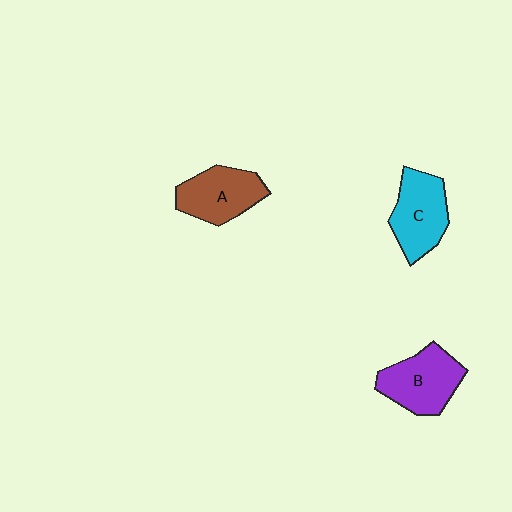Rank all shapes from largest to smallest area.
From largest to smallest: B (purple), C (cyan), A (brown).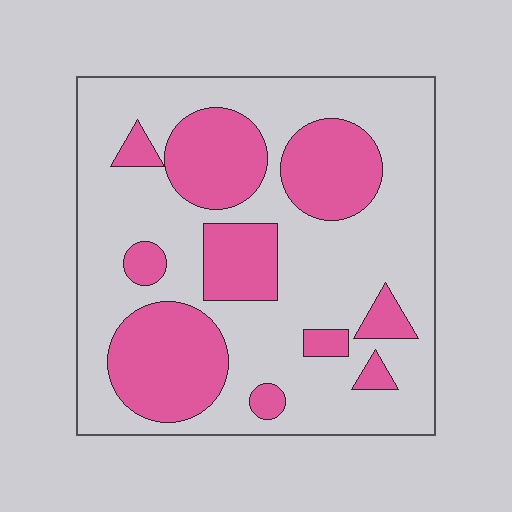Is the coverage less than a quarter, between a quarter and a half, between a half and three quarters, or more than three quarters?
Between a quarter and a half.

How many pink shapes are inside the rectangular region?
10.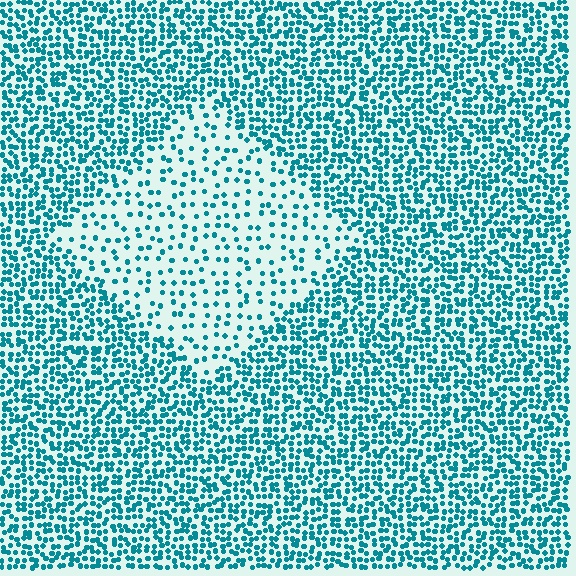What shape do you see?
I see a diamond.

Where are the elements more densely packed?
The elements are more densely packed outside the diamond boundary.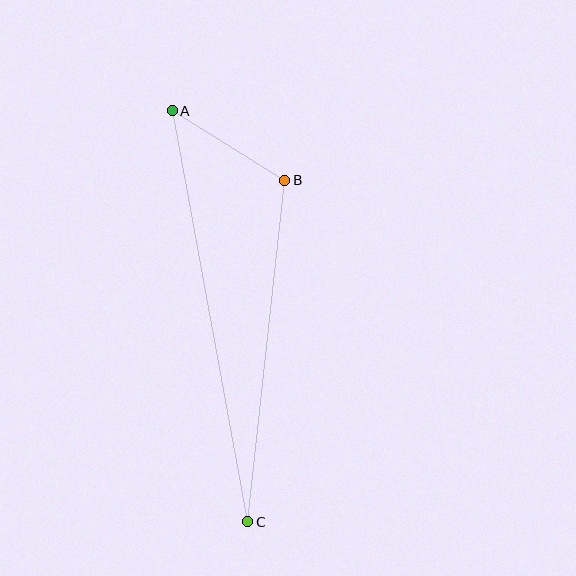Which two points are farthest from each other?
Points A and C are farthest from each other.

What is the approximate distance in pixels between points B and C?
The distance between B and C is approximately 344 pixels.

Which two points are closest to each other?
Points A and B are closest to each other.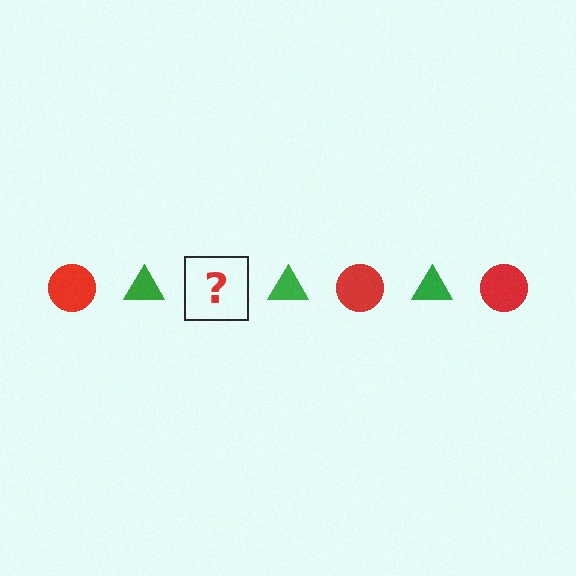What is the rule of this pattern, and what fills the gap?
The rule is that the pattern alternates between red circle and green triangle. The gap should be filled with a red circle.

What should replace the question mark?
The question mark should be replaced with a red circle.